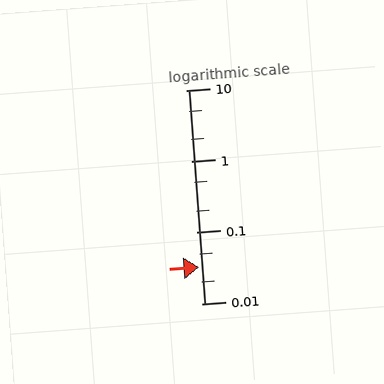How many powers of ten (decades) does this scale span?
The scale spans 3 decades, from 0.01 to 10.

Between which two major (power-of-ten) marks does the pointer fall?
The pointer is between 0.01 and 0.1.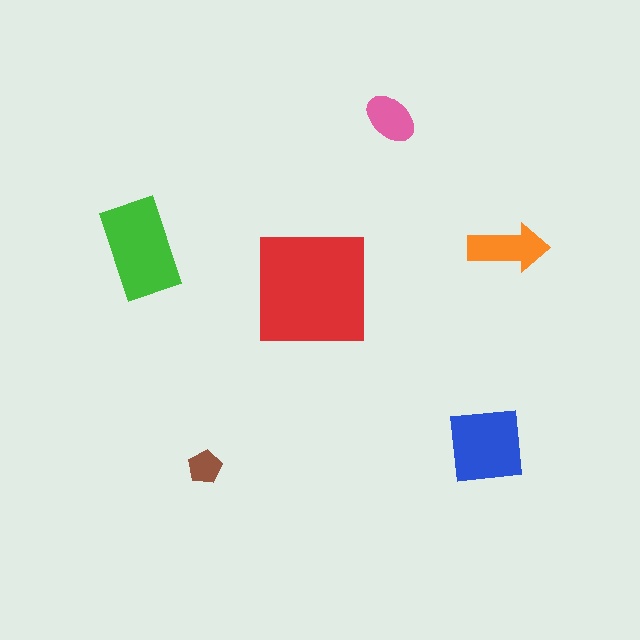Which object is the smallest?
The brown pentagon.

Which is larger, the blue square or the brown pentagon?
The blue square.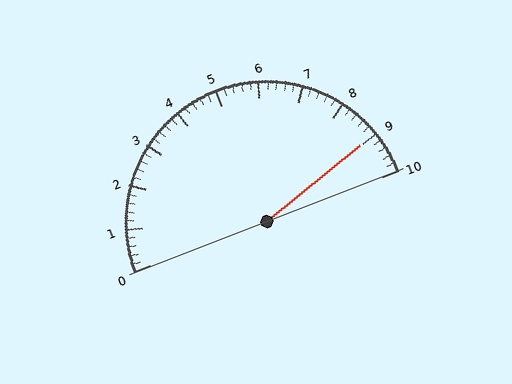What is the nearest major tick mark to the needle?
The nearest major tick mark is 9.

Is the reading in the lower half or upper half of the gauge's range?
The reading is in the upper half of the range (0 to 10).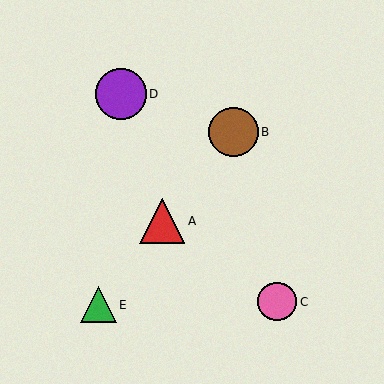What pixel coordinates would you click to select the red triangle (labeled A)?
Click at (162, 221) to select the red triangle A.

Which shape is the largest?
The purple circle (labeled D) is the largest.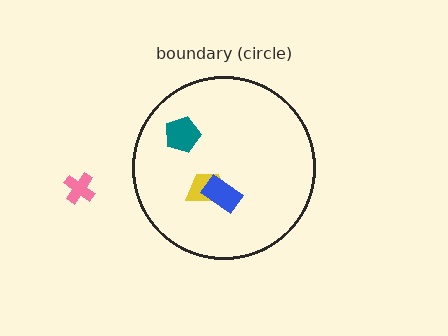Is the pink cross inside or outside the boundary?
Outside.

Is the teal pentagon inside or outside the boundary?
Inside.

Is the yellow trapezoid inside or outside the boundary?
Inside.